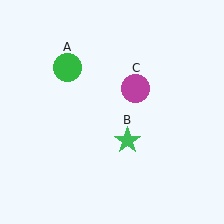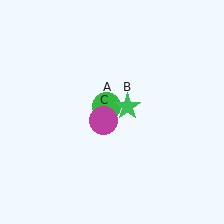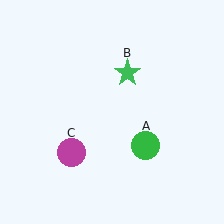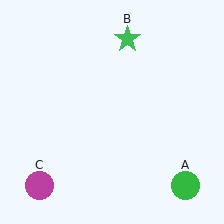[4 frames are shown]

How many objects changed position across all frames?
3 objects changed position: green circle (object A), green star (object B), magenta circle (object C).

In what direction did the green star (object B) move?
The green star (object B) moved up.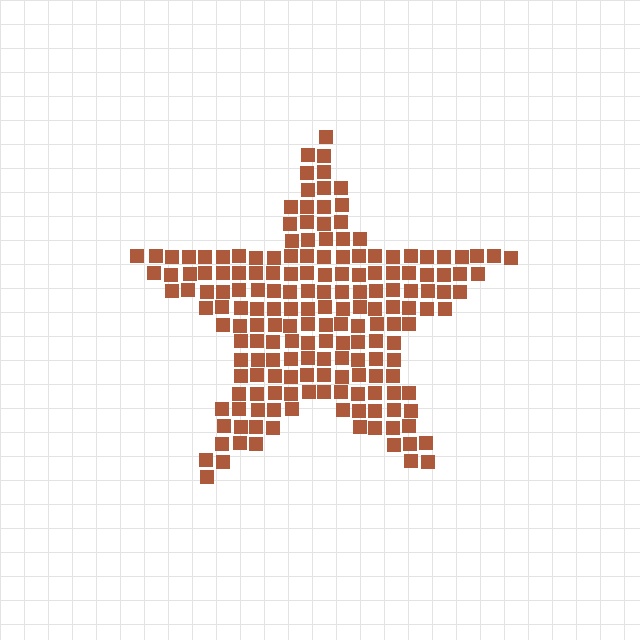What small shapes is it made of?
It is made of small squares.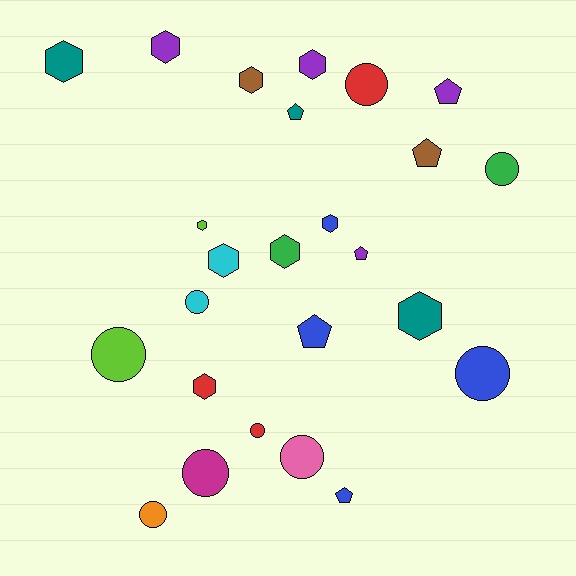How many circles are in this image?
There are 9 circles.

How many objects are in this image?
There are 25 objects.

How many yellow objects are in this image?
There are no yellow objects.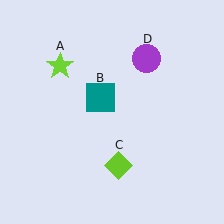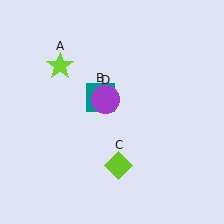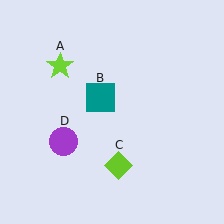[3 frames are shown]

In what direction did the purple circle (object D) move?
The purple circle (object D) moved down and to the left.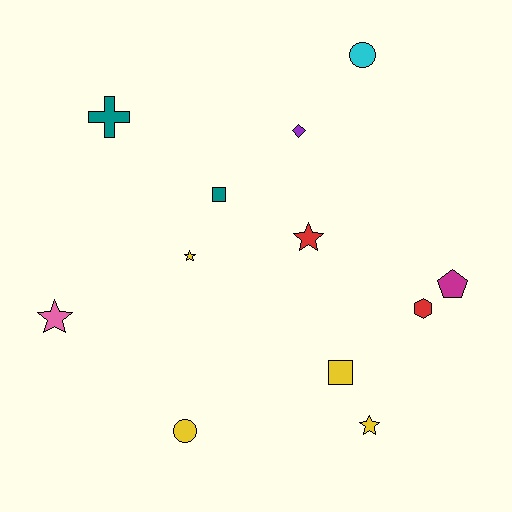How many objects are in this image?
There are 12 objects.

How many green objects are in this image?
There are no green objects.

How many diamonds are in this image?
There is 1 diamond.